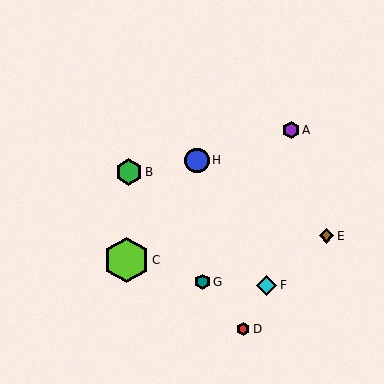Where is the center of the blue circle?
The center of the blue circle is at (197, 161).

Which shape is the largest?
The lime hexagon (labeled C) is the largest.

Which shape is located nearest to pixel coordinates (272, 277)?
The cyan diamond (labeled F) at (267, 285) is nearest to that location.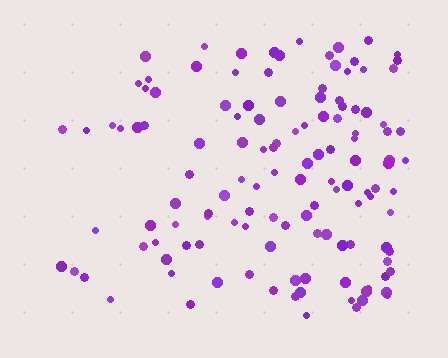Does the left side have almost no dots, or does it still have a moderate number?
Still a moderate number, just noticeably fewer than the right.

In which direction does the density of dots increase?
From left to right, with the right side densest.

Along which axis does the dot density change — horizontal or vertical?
Horizontal.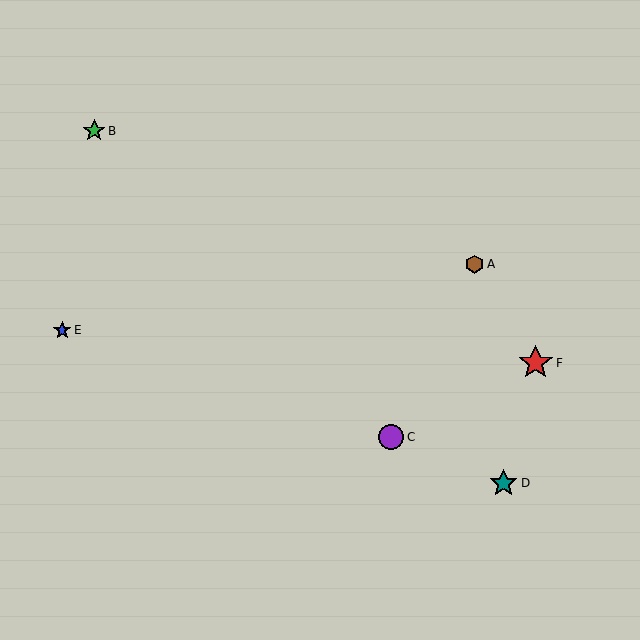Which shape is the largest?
The red star (labeled F) is the largest.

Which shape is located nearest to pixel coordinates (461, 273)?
The brown hexagon (labeled A) at (475, 264) is nearest to that location.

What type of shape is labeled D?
Shape D is a teal star.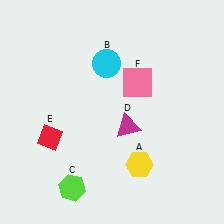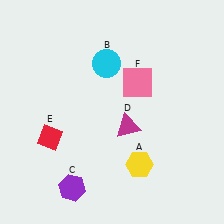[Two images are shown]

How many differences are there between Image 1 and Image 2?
There is 1 difference between the two images.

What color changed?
The hexagon (C) changed from lime in Image 1 to purple in Image 2.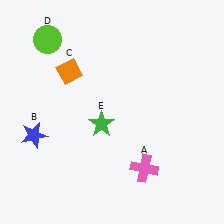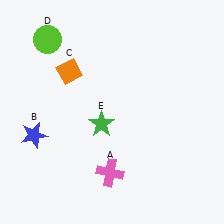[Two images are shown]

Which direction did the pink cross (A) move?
The pink cross (A) moved left.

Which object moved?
The pink cross (A) moved left.